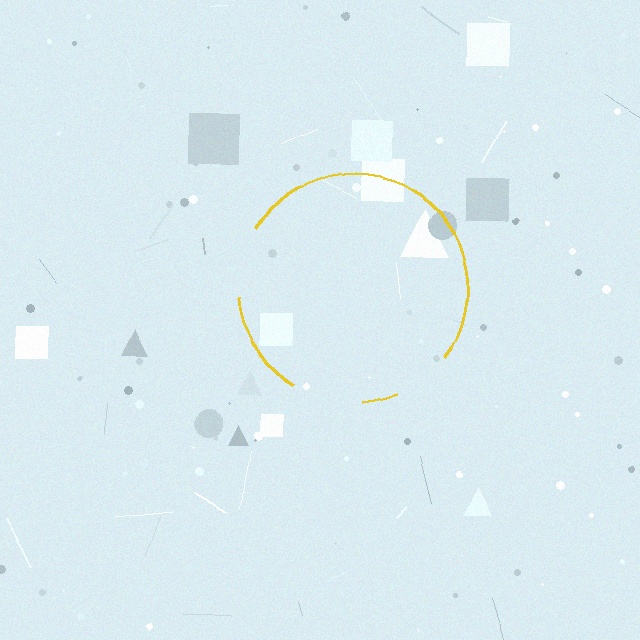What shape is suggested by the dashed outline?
The dashed outline suggests a circle.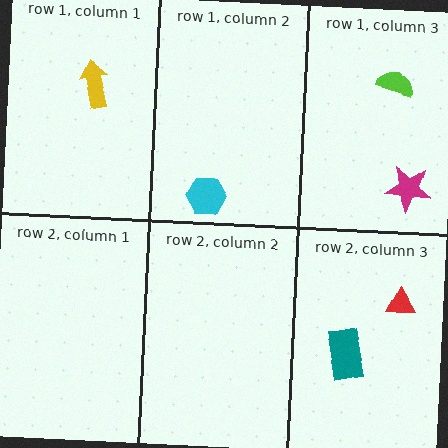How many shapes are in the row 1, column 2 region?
1.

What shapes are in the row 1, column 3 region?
The magenta star, the lime semicircle.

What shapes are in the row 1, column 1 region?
The yellow arrow.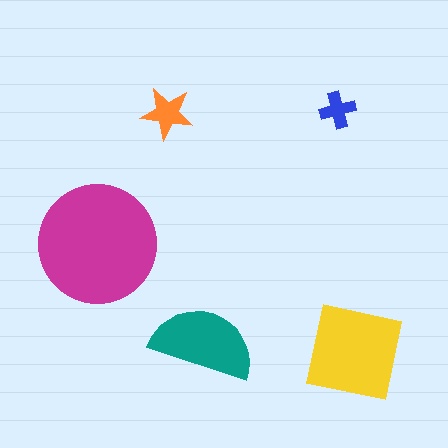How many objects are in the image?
There are 5 objects in the image.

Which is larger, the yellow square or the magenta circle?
The magenta circle.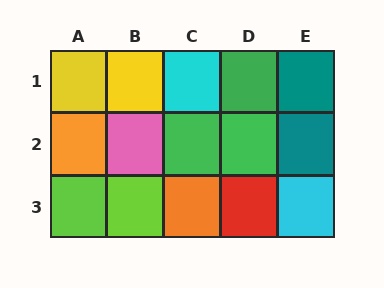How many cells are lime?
2 cells are lime.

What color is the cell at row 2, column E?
Teal.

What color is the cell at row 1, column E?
Teal.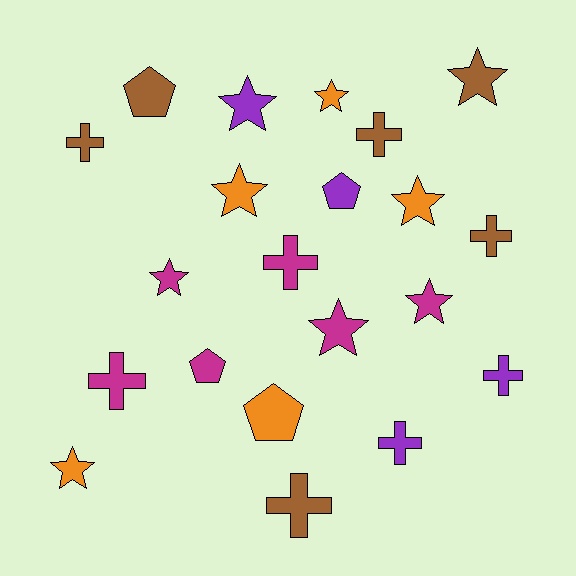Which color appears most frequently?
Brown, with 6 objects.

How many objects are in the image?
There are 21 objects.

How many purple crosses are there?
There are 2 purple crosses.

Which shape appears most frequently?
Star, with 9 objects.